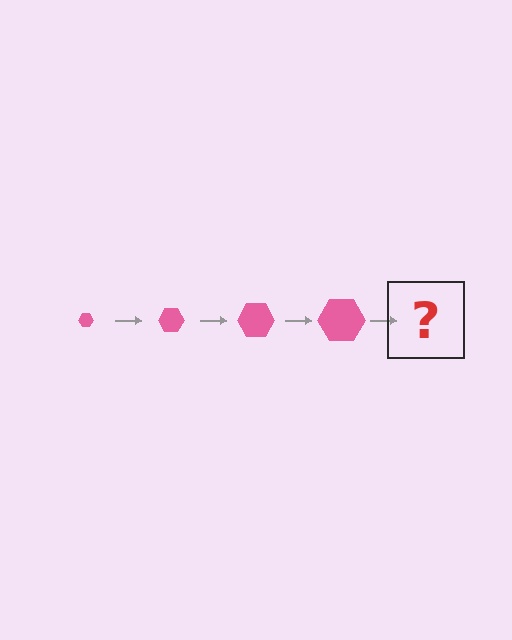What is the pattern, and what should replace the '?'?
The pattern is that the hexagon gets progressively larger each step. The '?' should be a pink hexagon, larger than the previous one.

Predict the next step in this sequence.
The next step is a pink hexagon, larger than the previous one.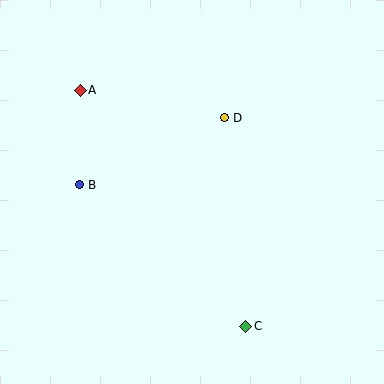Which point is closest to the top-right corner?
Point D is closest to the top-right corner.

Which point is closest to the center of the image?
Point D at (225, 118) is closest to the center.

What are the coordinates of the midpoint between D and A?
The midpoint between D and A is at (153, 104).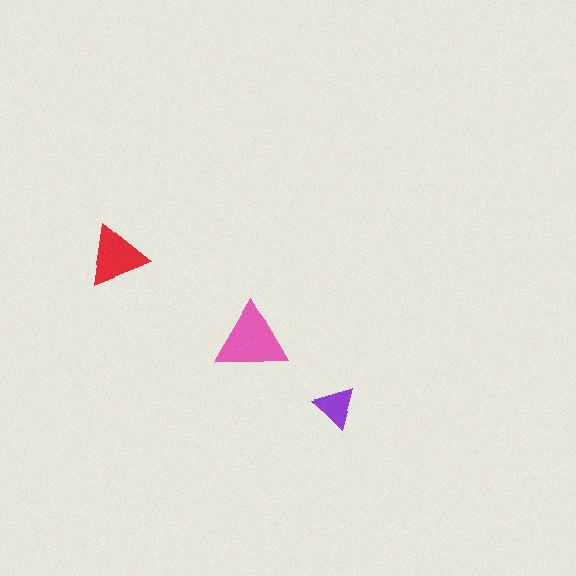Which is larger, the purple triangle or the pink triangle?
The pink one.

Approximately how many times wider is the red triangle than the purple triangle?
About 1.5 times wider.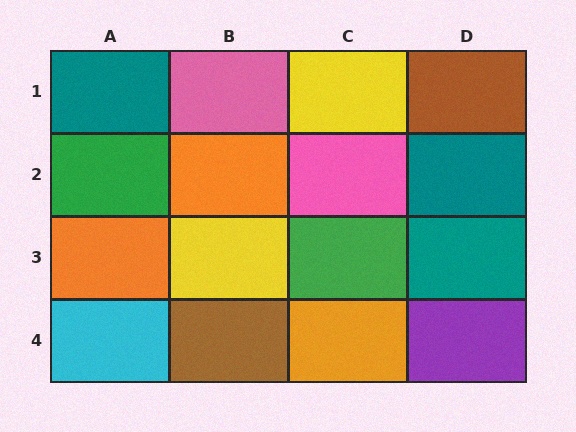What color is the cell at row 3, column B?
Yellow.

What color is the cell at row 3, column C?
Green.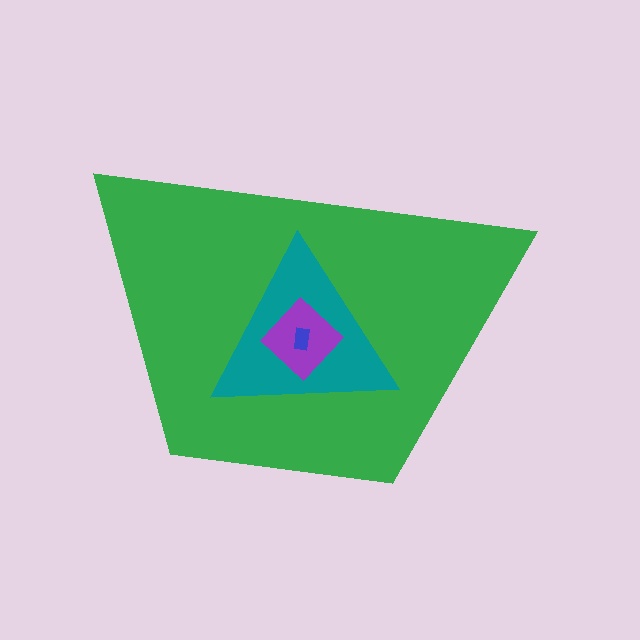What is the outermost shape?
The green trapezoid.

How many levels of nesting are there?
4.